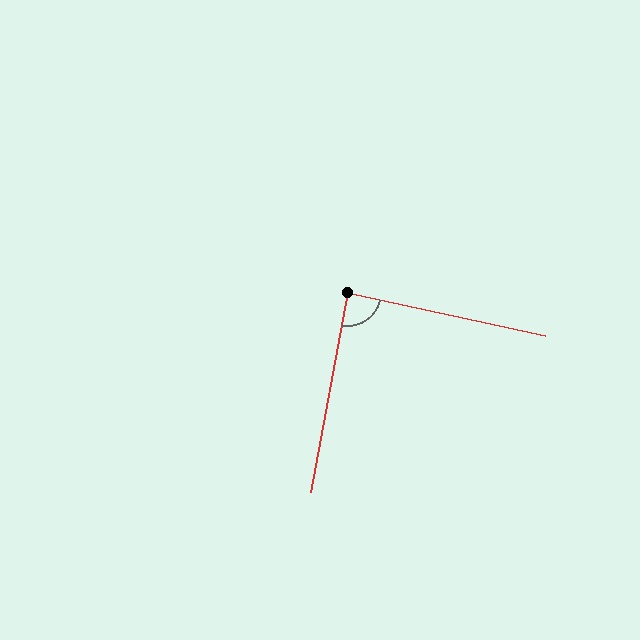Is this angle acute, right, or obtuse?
It is approximately a right angle.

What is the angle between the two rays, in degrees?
Approximately 88 degrees.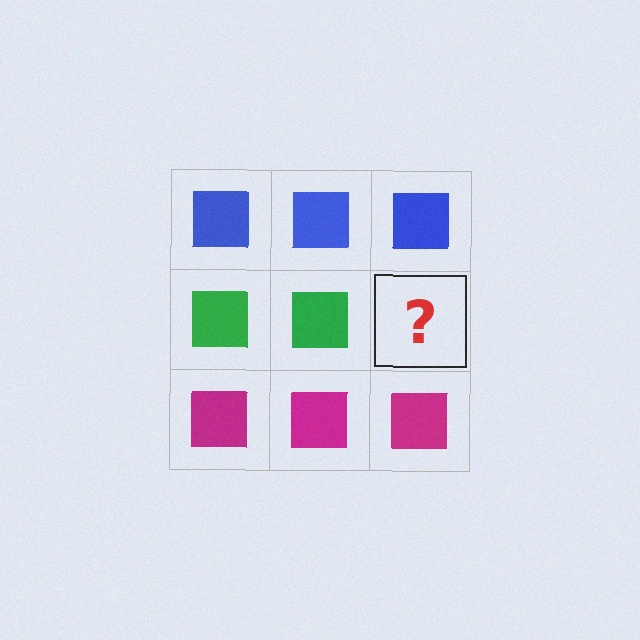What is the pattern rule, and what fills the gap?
The rule is that each row has a consistent color. The gap should be filled with a green square.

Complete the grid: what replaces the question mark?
The question mark should be replaced with a green square.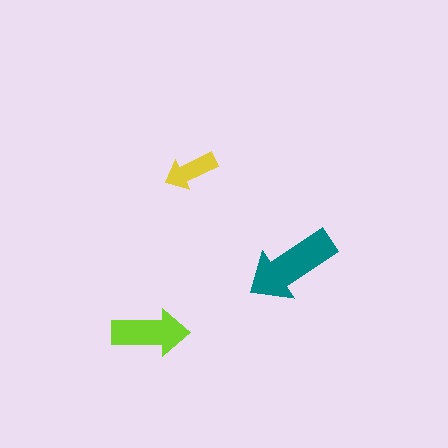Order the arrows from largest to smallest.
the teal one, the lime one, the yellow one.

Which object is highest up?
The yellow arrow is topmost.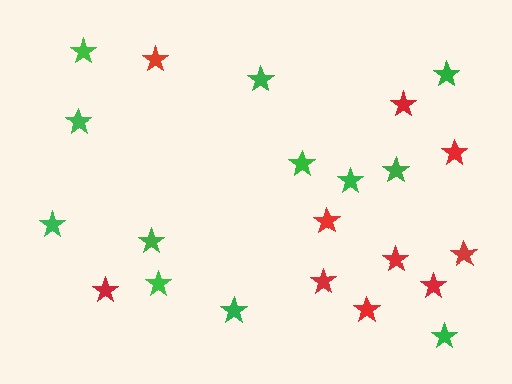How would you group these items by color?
There are 2 groups: one group of red stars (10) and one group of green stars (12).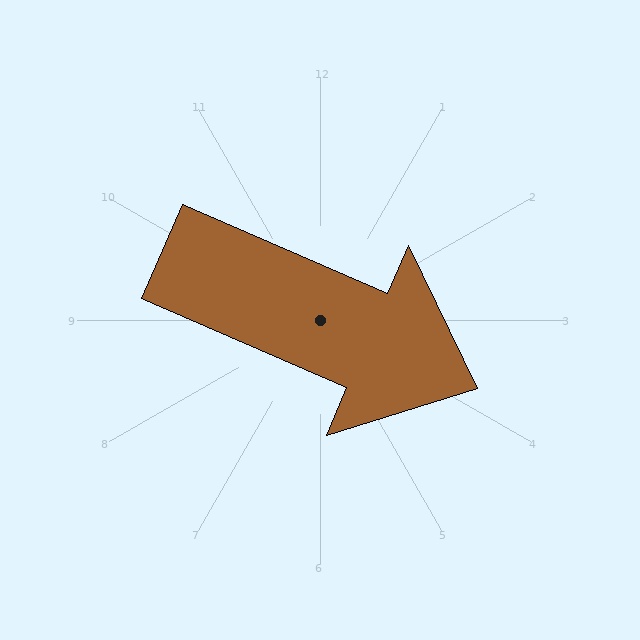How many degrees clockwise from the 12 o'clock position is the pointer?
Approximately 113 degrees.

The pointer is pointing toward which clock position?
Roughly 4 o'clock.